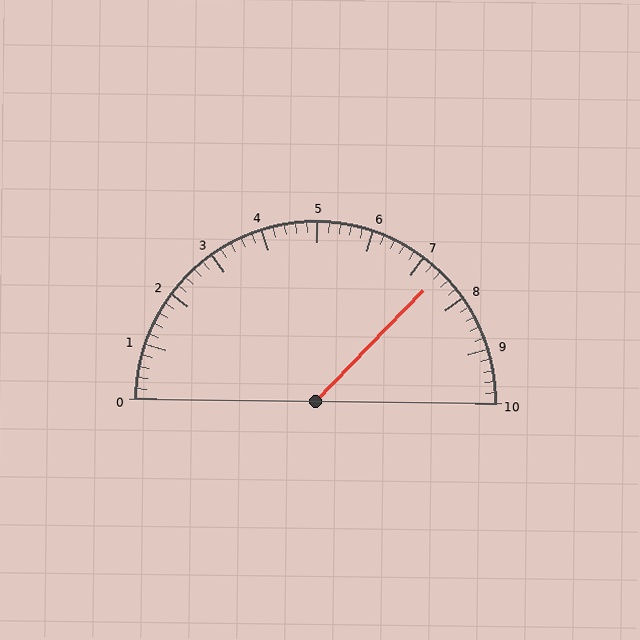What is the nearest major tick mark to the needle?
The nearest major tick mark is 7.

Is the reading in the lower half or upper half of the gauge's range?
The reading is in the upper half of the range (0 to 10).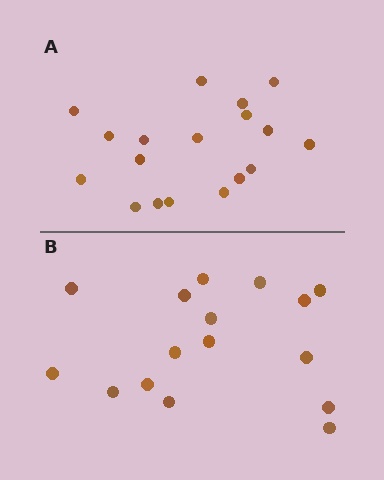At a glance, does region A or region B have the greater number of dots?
Region A (the top region) has more dots.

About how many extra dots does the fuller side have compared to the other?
Region A has just a few more — roughly 2 or 3 more dots than region B.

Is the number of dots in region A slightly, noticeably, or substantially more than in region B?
Region A has only slightly more — the two regions are fairly close. The ratio is roughly 1.1 to 1.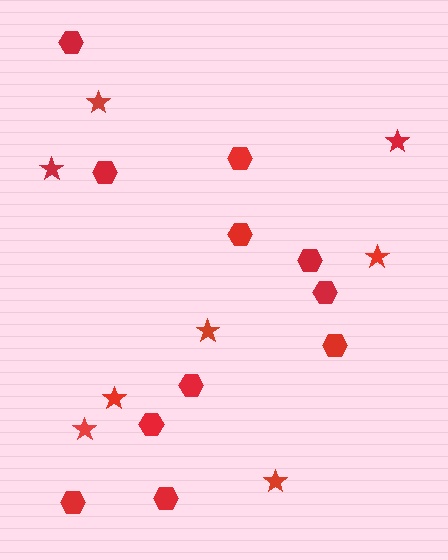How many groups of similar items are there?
There are 2 groups: one group of stars (8) and one group of hexagons (11).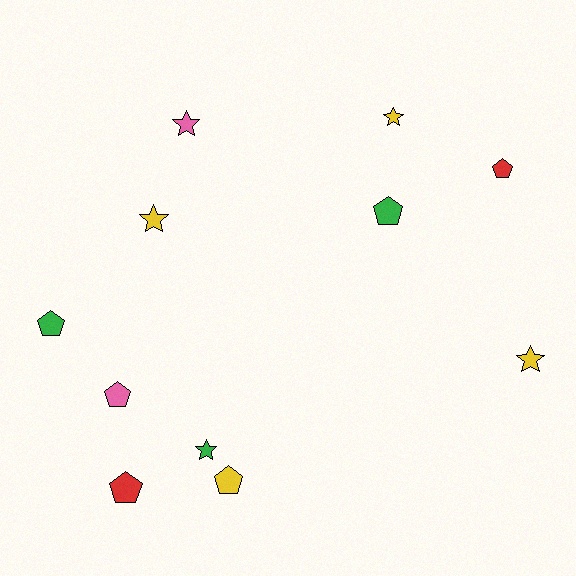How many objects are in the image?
There are 11 objects.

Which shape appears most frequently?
Pentagon, with 6 objects.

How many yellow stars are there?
There are 3 yellow stars.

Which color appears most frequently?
Yellow, with 4 objects.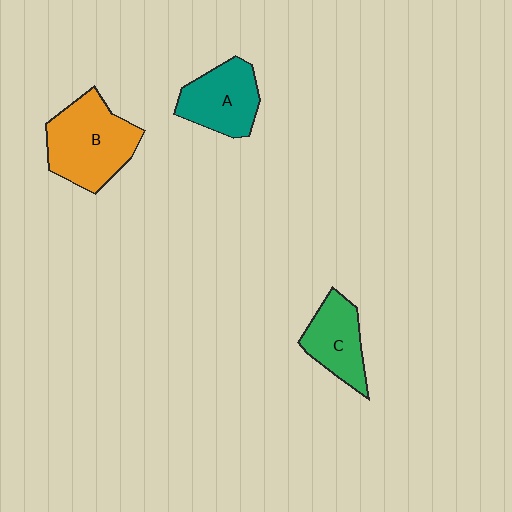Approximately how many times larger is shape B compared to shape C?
Approximately 1.5 times.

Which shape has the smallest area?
Shape C (green).